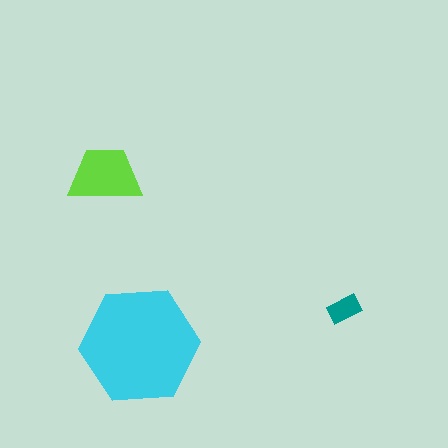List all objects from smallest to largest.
The teal rectangle, the lime trapezoid, the cyan hexagon.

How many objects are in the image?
There are 3 objects in the image.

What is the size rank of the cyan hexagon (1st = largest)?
1st.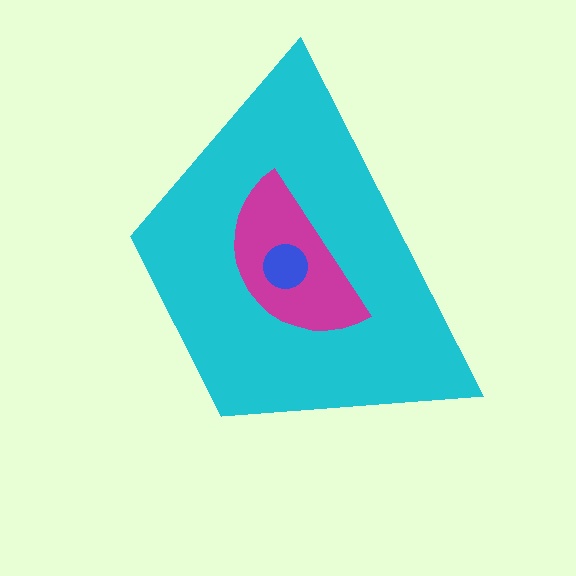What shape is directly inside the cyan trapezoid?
The magenta semicircle.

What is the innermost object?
The blue circle.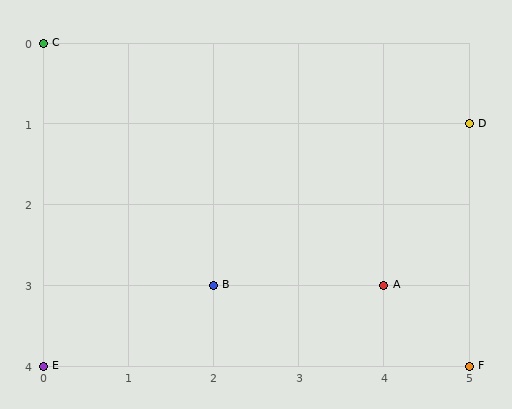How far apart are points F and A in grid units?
Points F and A are 1 column and 1 row apart (about 1.4 grid units diagonally).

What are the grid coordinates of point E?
Point E is at grid coordinates (0, 4).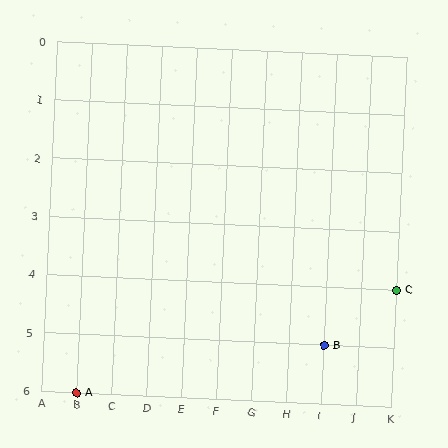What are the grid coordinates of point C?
Point C is at grid coordinates (K, 4).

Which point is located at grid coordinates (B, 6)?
Point A is at (B, 6).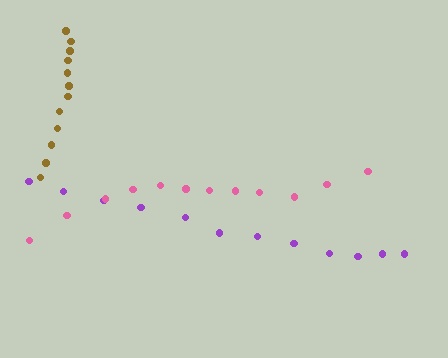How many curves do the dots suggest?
There are 3 distinct paths.